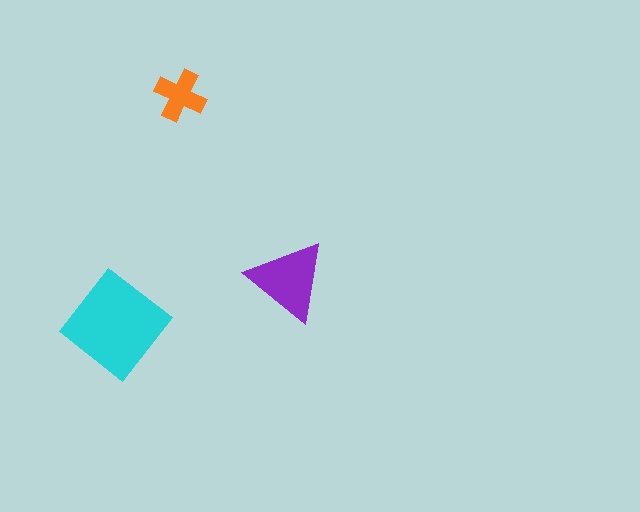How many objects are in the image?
There are 3 objects in the image.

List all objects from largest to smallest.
The cyan diamond, the purple triangle, the orange cross.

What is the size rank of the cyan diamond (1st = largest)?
1st.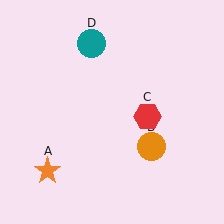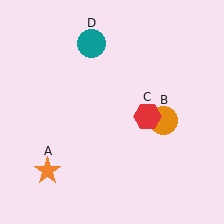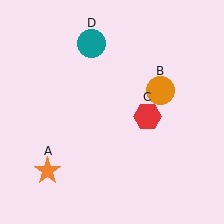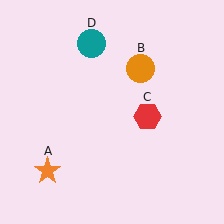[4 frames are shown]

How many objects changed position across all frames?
1 object changed position: orange circle (object B).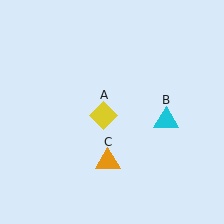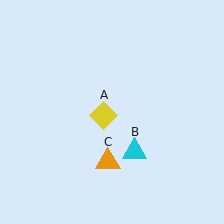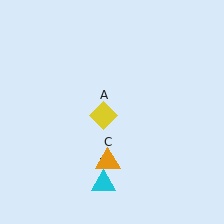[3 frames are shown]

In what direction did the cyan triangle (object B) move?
The cyan triangle (object B) moved down and to the left.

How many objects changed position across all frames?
1 object changed position: cyan triangle (object B).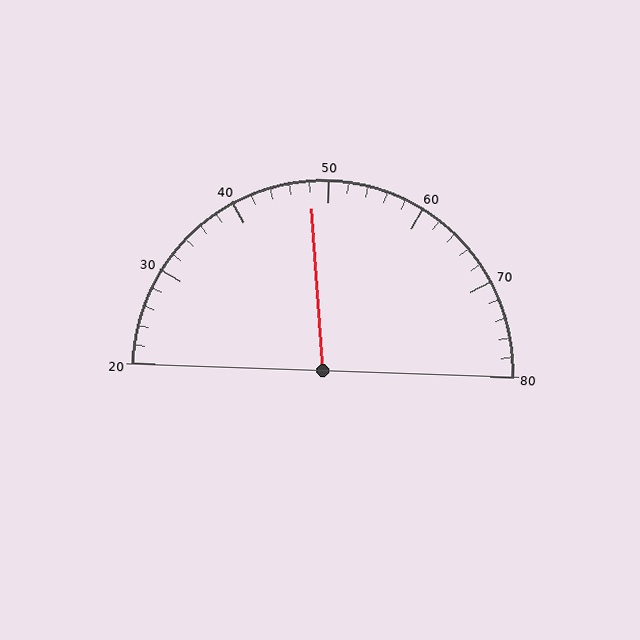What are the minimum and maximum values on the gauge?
The gauge ranges from 20 to 80.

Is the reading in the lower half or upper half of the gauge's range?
The reading is in the lower half of the range (20 to 80).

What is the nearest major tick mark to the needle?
The nearest major tick mark is 50.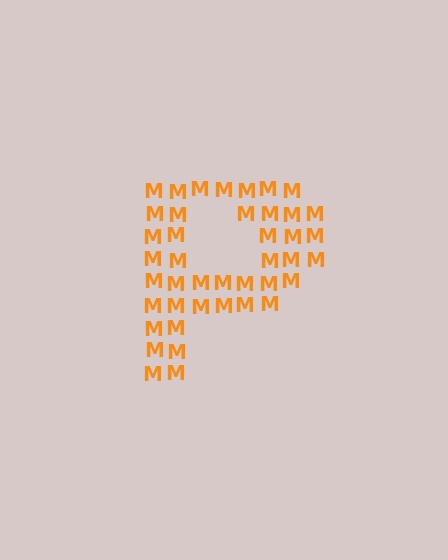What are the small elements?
The small elements are letter M's.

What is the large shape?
The large shape is the letter P.